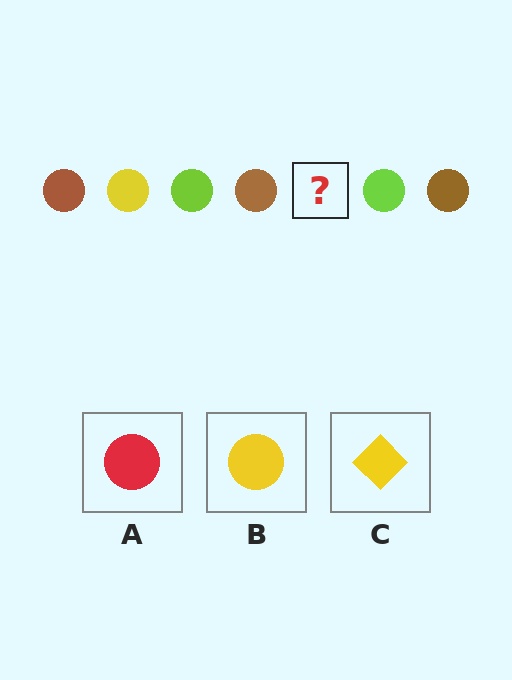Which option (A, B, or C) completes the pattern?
B.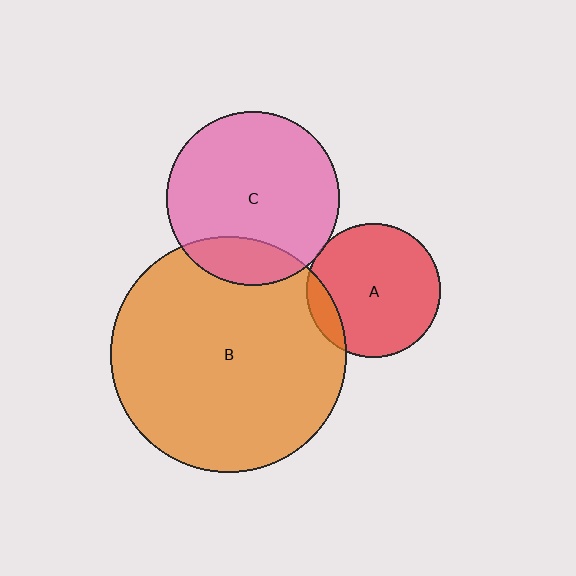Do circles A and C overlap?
Yes.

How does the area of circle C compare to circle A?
Approximately 1.7 times.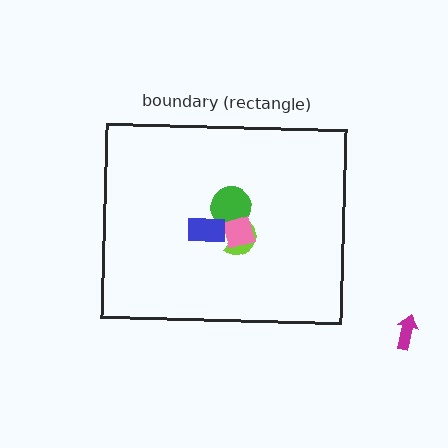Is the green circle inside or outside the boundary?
Inside.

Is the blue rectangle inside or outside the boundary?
Inside.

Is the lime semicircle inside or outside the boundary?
Inside.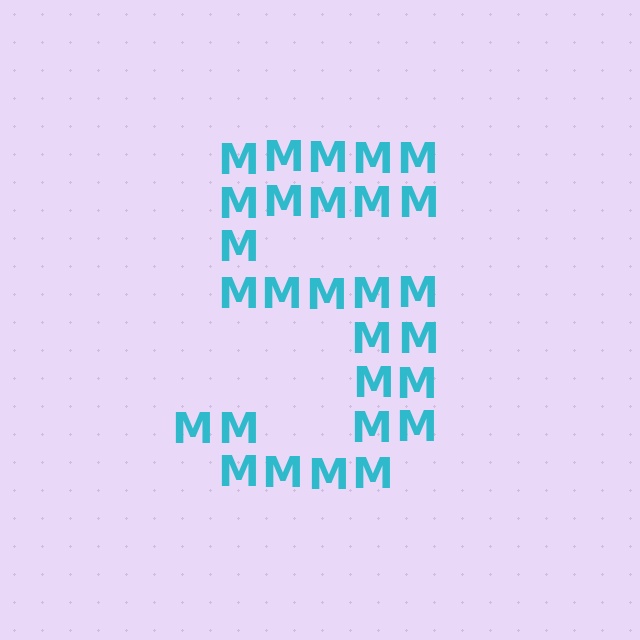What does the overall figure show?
The overall figure shows the digit 5.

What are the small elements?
The small elements are letter M's.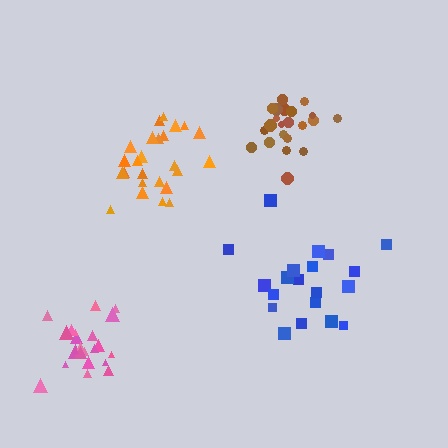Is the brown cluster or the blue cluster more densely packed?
Brown.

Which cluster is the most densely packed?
Brown.